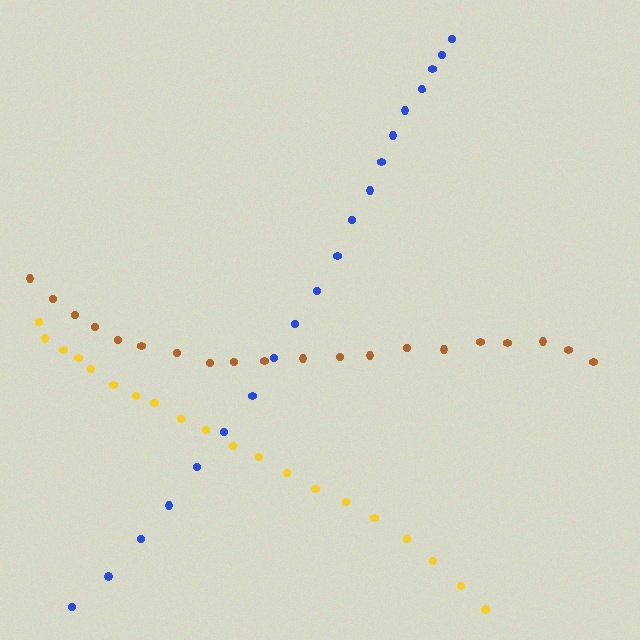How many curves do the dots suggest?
There are 3 distinct paths.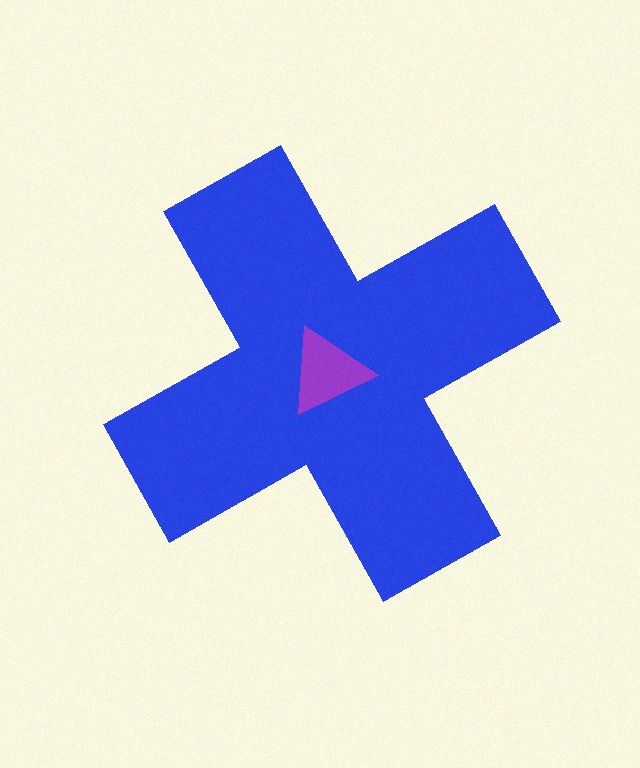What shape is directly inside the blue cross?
The purple triangle.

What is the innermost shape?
The purple triangle.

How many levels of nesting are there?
2.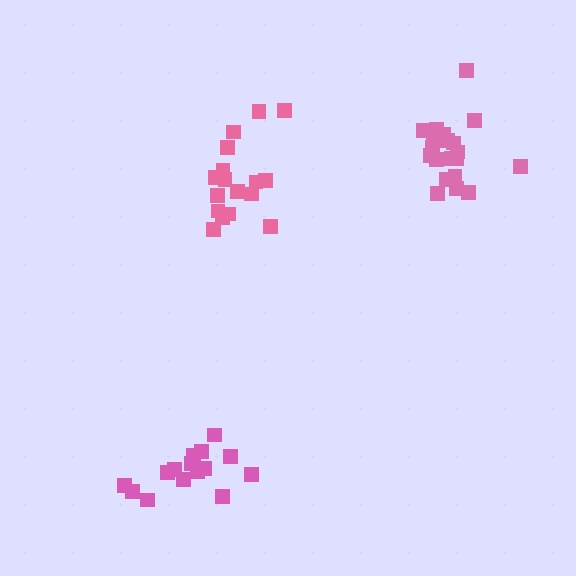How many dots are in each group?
Group 1: 20 dots, Group 2: 15 dots, Group 3: 17 dots (52 total).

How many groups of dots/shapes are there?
There are 3 groups.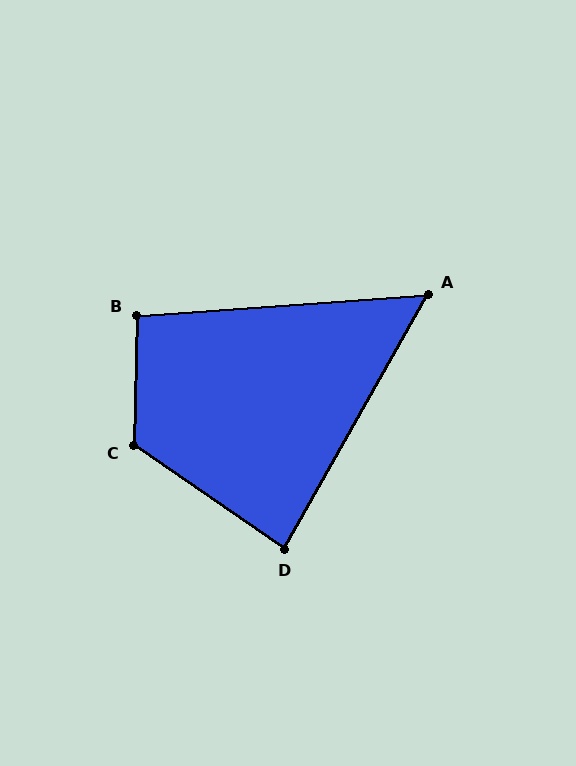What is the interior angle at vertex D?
Approximately 85 degrees (acute).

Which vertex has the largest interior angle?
C, at approximately 124 degrees.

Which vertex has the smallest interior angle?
A, at approximately 56 degrees.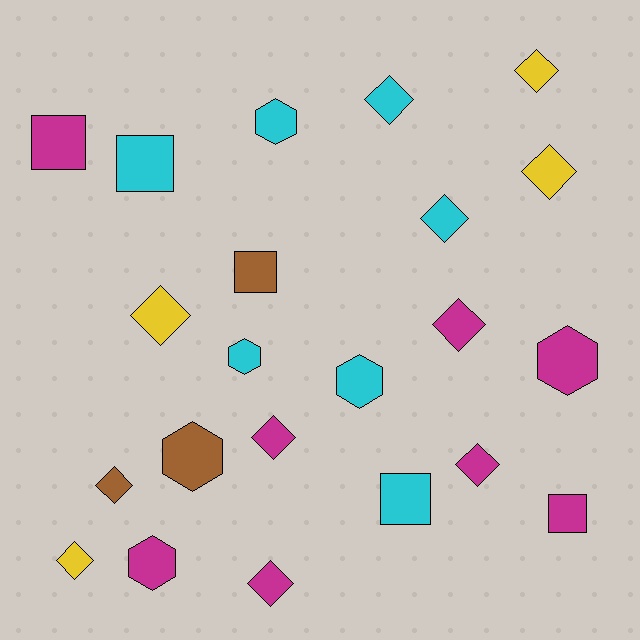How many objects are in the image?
There are 22 objects.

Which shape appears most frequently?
Diamond, with 11 objects.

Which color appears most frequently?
Magenta, with 8 objects.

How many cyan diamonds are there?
There are 2 cyan diamonds.